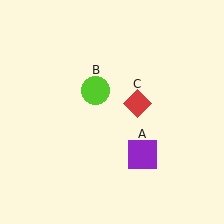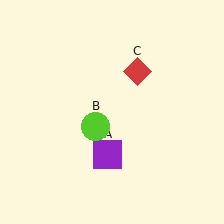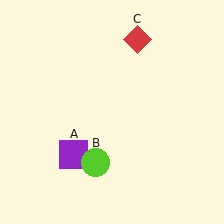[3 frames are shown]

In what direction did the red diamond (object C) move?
The red diamond (object C) moved up.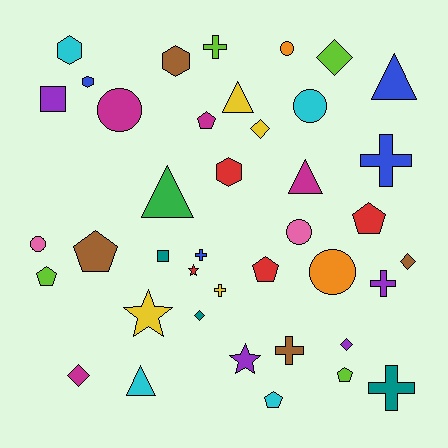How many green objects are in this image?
There is 1 green object.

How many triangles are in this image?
There are 5 triangles.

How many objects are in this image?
There are 40 objects.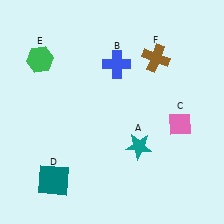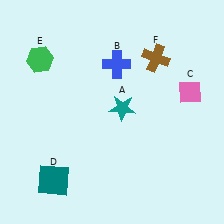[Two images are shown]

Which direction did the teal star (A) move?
The teal star (A) moved up.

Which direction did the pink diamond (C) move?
The pink diamond (C) moved up.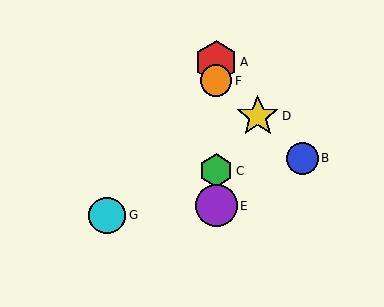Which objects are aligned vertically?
Objects A, C, E, F are aligned vertically.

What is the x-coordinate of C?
Object C is at x≈216.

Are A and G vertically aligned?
No, A is at x≈216 and G is at x≈107.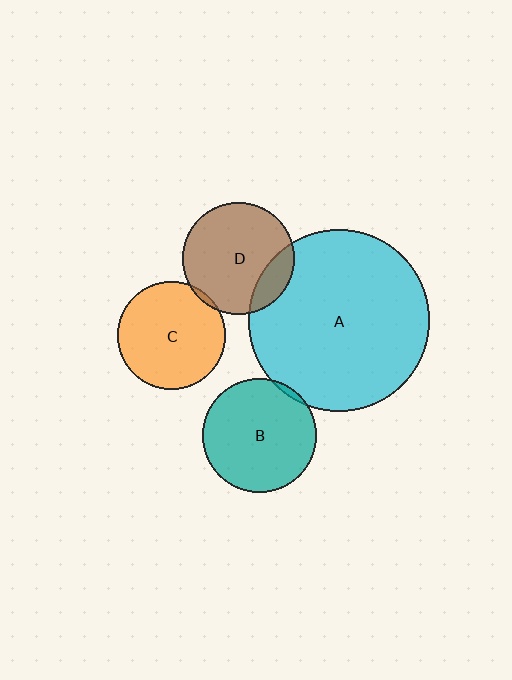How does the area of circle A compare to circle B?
Approximately 2.5 times.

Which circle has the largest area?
Circle A (cyan).